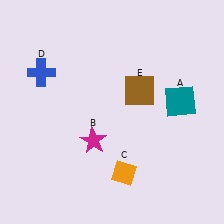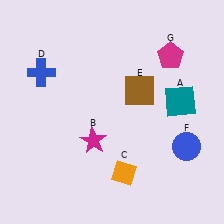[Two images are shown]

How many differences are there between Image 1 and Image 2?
There are 2 differences between the two images.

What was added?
A blue circle (F), a magenta pentagon (G) were added in Image 2.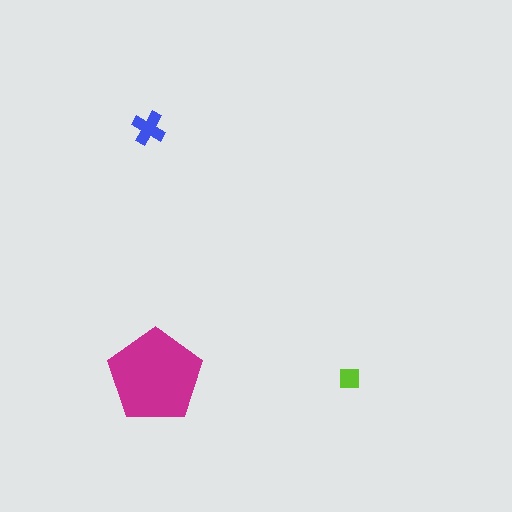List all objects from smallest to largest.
The lime square, the blue cross, the magenta pentagon.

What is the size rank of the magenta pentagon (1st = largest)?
1st.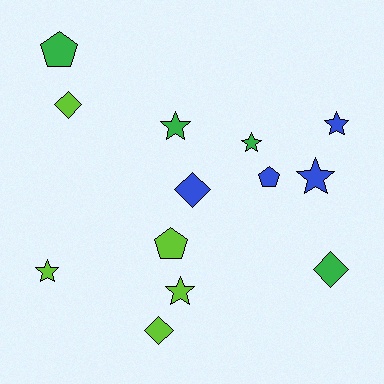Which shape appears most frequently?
Star, with 6 objects.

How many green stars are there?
There are 2 green stars.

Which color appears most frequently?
Lime, with 5 objects.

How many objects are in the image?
There are 13 objects.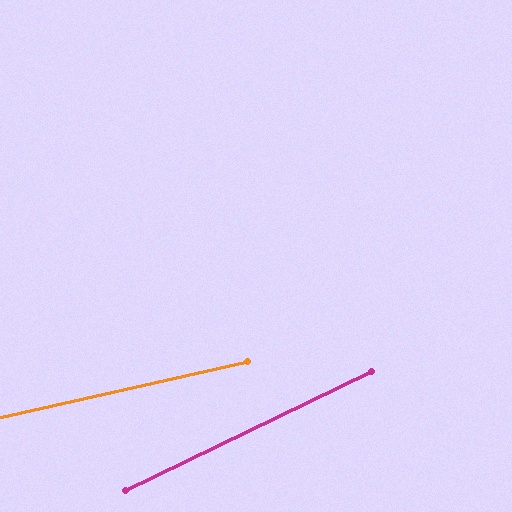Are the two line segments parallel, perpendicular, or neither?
Neither parallel nor perpendicular — they differ by about 13°.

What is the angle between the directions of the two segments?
Approximately 13 degrees.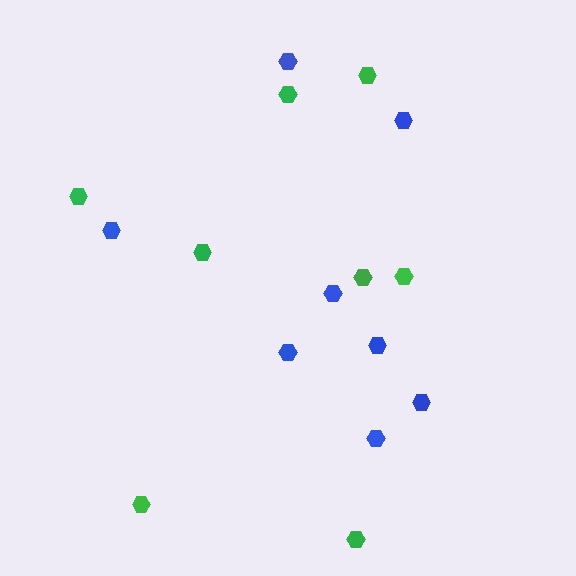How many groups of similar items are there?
There are 2 groups: one group of green hexagons (8) and one group of blue hexagons (8).